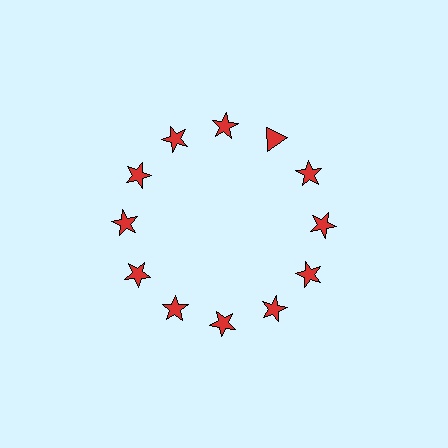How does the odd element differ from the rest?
It has a different shape: triangle instead of star.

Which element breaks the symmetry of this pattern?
The red triangle at roughly the 1 o'clock position breaks the symmetry. All other shapes are red stars.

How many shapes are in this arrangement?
There are 12 shapes arranged in a ring pattern.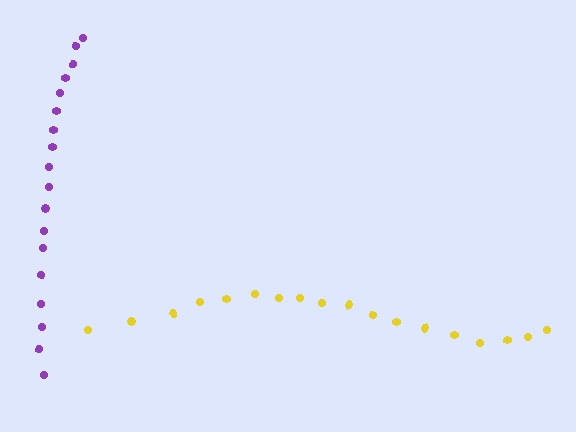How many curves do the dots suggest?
There are 2 distinct paths.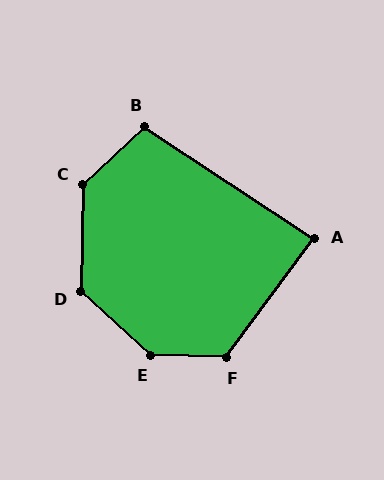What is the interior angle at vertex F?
Approximately 125 degrees (obtuse).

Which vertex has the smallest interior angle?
A, at approximately 87 degrees.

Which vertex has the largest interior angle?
E, at approximately 139 degrees.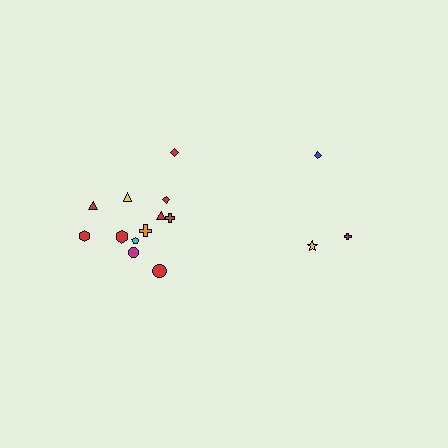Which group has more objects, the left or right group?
The left group.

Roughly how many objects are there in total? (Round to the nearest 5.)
Roughly 15 objects in total.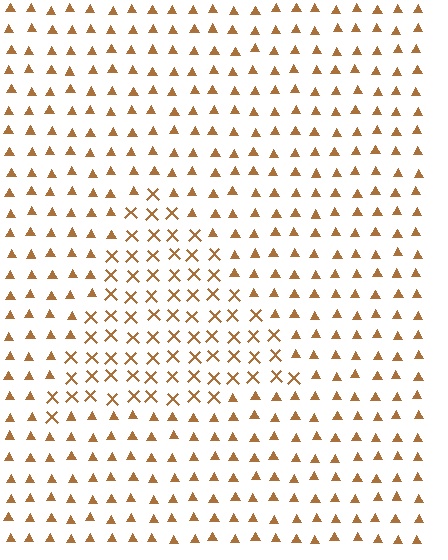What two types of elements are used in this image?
The image uses X marks inside the triangle region and triangles outside it.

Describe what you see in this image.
The image is filled with small brown elements arranged in a uniform grid. A triangle-shaped region contains X marks, while the surrounding area contains triangles. The boundary is defined purely by the change in element shape.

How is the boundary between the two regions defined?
The boundary is defined by a change in element shape: X marks inside vs. triangles outside. All elements share the same color and spacing.